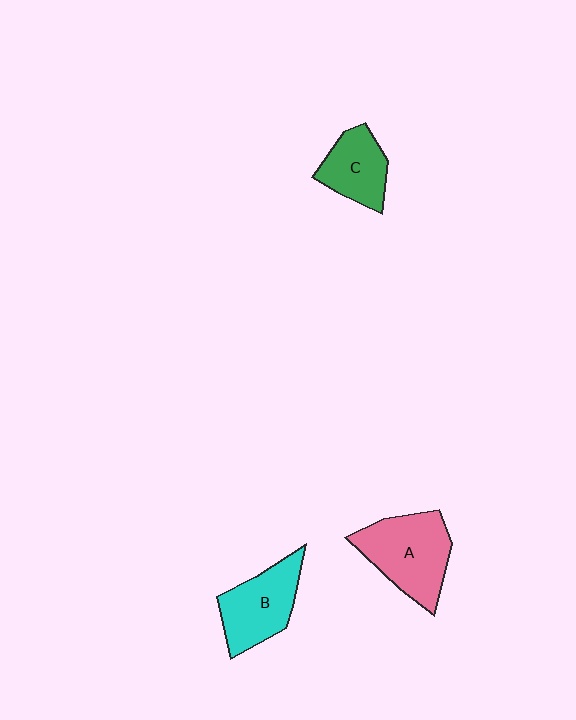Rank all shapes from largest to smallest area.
From largest to smallest: A (pink), B (cyan), C (green).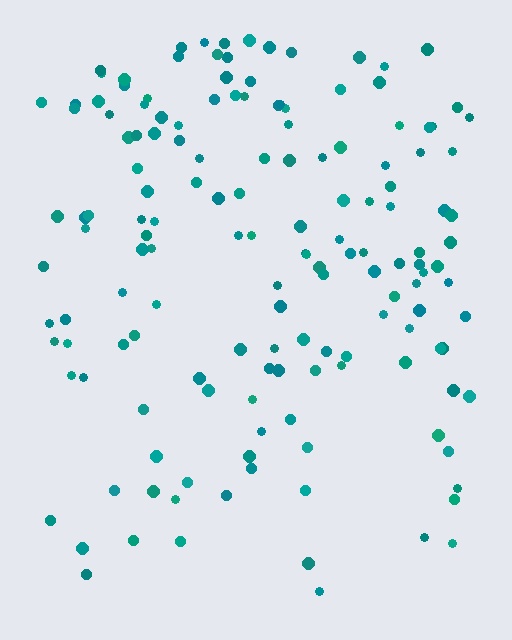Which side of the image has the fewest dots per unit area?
The bottom.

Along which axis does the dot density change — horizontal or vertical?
Vertical.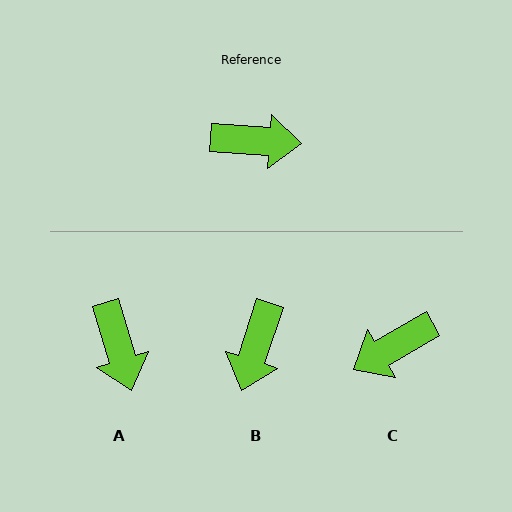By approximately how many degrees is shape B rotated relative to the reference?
Approximately 104 degrees clockwise.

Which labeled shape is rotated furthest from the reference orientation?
C, about 146 degrees away.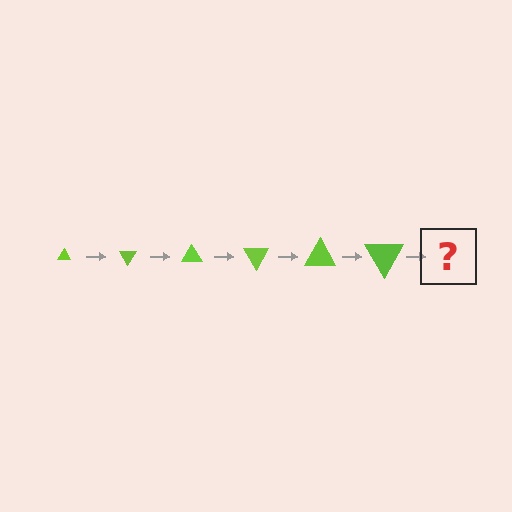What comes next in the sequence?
The next element should be a triangle, larger than the previous one and rotated 360 degrees from the start.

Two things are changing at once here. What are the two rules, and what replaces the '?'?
The two rules are that the triangle grows larger each step and it rotates 60 degrees each step. The '?' should be a triangle, larger than the previous one and rotated 360 degrees from the start.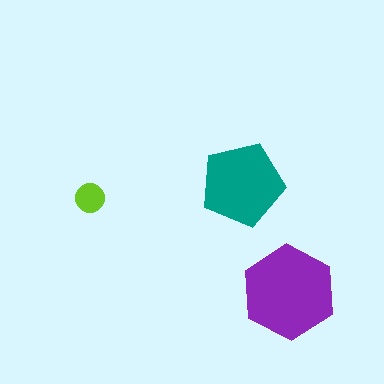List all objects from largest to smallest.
The purple hexagon, the teal pentagon, the lime circle.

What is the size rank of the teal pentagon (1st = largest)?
2nd.